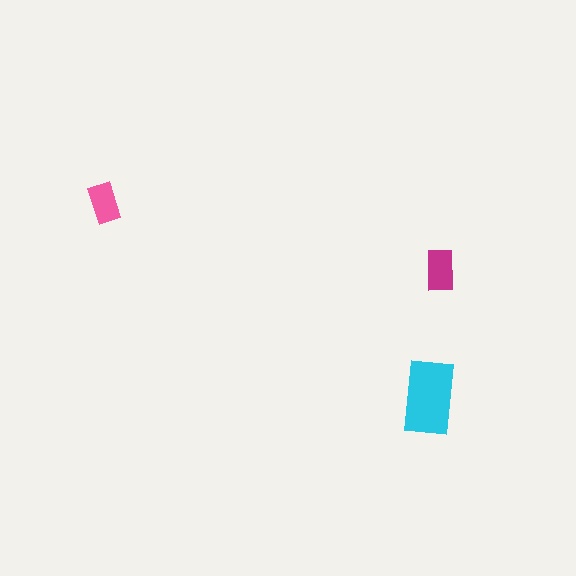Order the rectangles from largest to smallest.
the cyan one, the magenta one, the pink one.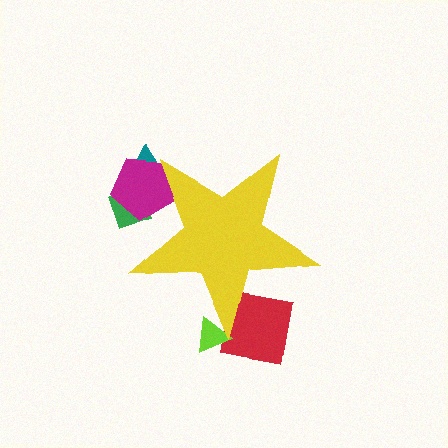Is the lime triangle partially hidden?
Yes, the lime triangle is partially hidden behind the yellow star.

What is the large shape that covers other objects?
A yellow star.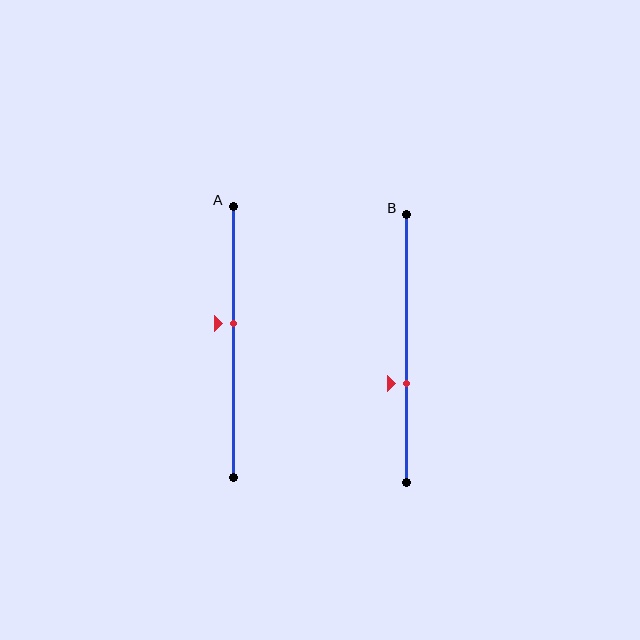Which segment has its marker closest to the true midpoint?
Segment A has its marker closest to the true midpoint.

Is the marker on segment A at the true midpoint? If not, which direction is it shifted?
No, the marker on segment A is shifted upward by about 7% of the segment length.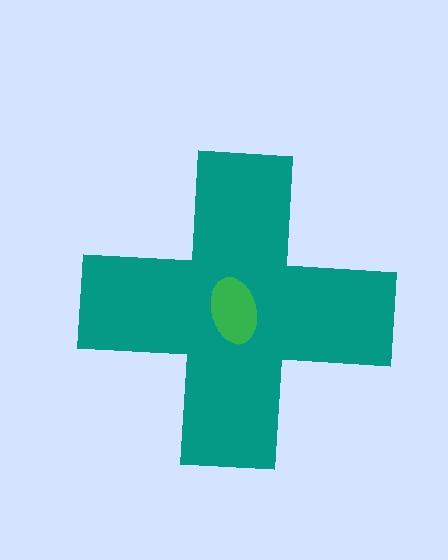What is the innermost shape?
The green ellipse.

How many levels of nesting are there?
2.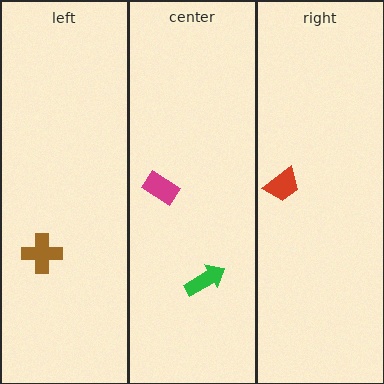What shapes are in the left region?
The brown cross.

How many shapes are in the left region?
1.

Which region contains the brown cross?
The left region.